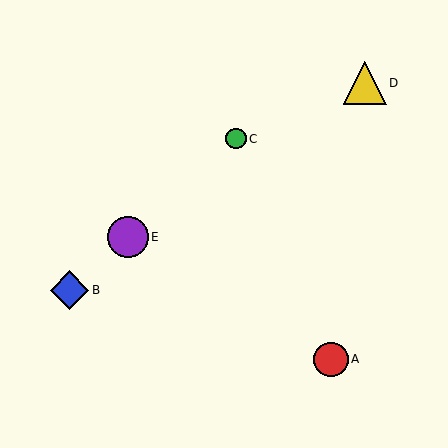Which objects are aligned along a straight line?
Objects B, C, E are aligned along a straight line.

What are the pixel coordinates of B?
Object B is at (70, 290).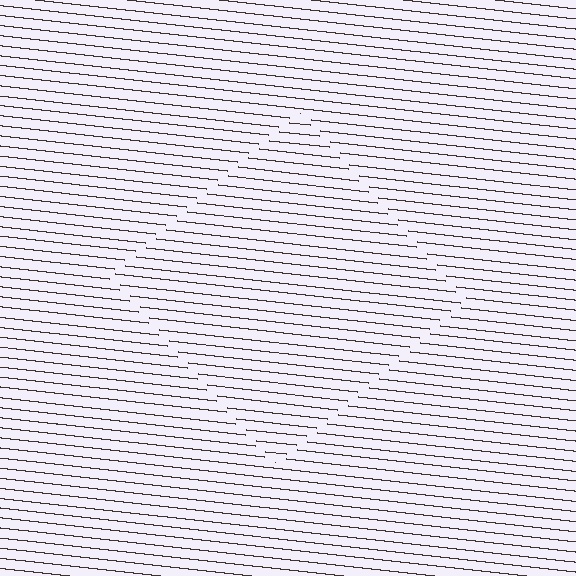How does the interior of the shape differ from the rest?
The interior of the shape contains the same grating, shifted by half a period — the contour is defined by the phase discontinuity where line-ends from the inner and outer gratings abut.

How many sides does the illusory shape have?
4 sides — the line-ends trace a square.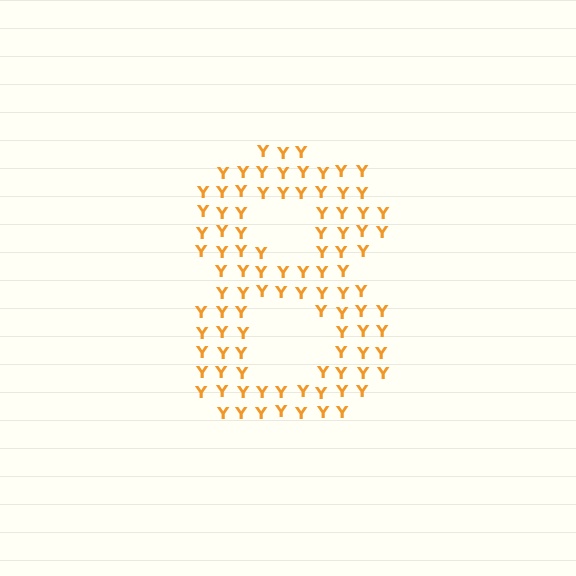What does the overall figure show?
The overall figure shows the digit 8.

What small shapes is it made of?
It is made of small letter Y's.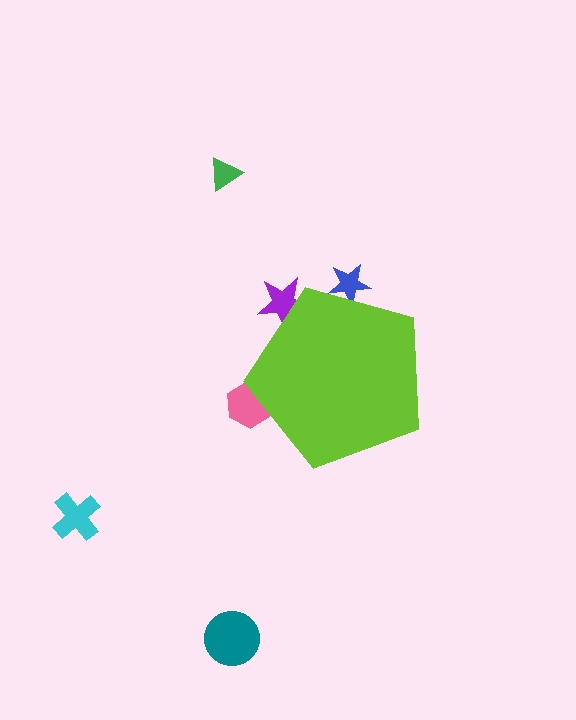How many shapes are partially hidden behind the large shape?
3 shapes are partially hidden.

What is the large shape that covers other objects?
A lime pentagon.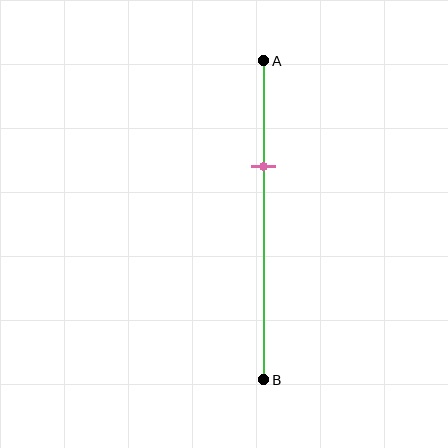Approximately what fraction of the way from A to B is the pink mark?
The pink mark is approximately 35% of the way from A to B.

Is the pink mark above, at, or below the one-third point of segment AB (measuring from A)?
The pink mark is approximately at the one-third point of segment AB.